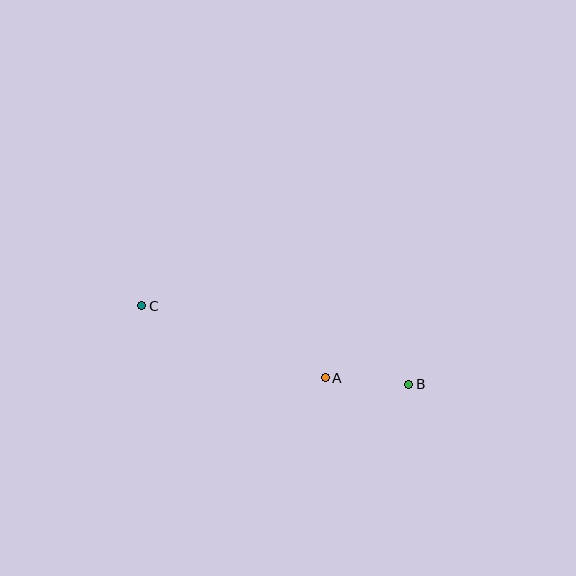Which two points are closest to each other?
Points A and B are closest to each other.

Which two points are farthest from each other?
Points B and C are farthest from each other.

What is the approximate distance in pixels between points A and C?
The distance between A and C is approximately 197 pixels.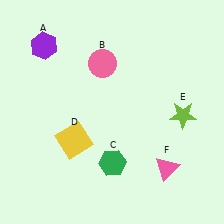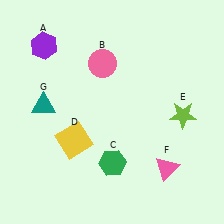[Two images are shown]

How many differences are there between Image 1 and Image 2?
There is 1 difference between the two images.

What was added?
A teal triangle (G) was added in Image 2.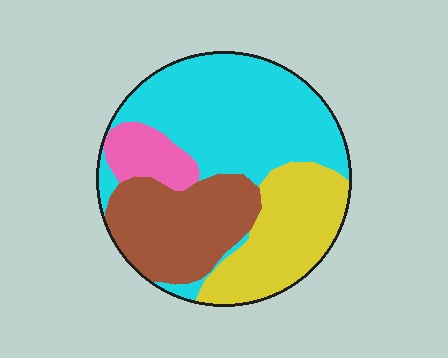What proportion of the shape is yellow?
Yellow takes up about one quarter (1/4) of the shape.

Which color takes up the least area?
Pink, at roughly 10%.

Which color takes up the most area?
Cyan, at roughly 45%.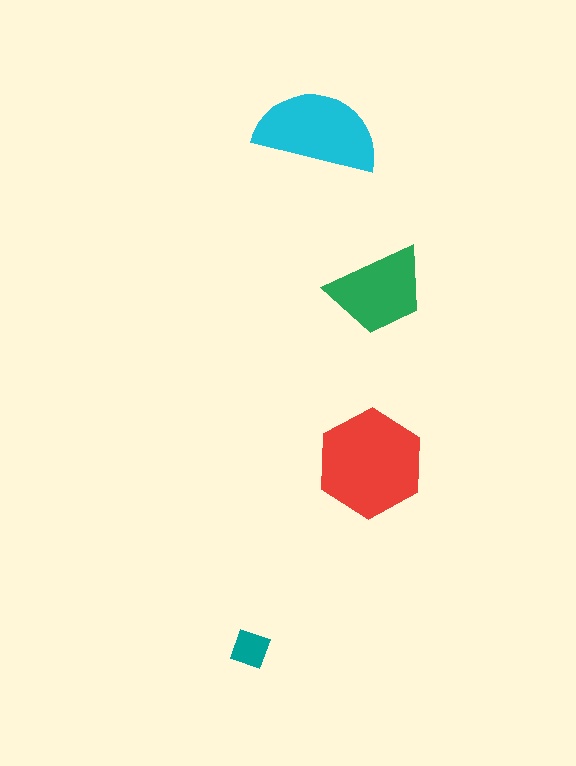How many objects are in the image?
There are 4 objects in the image.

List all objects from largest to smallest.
The red hexagon, the cyan semicircle, the green trapezoid, the teal square.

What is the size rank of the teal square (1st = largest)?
4th.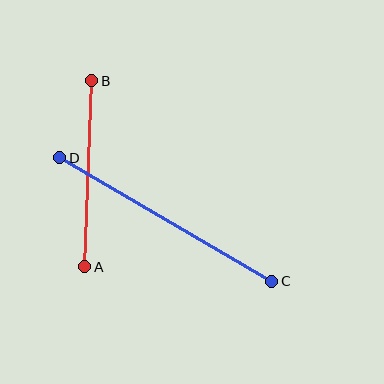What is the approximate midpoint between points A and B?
The midpoint is at approximately (88, 174) pixels.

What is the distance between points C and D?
The distance is approximately 245 pixels.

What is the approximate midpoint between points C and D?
The midpoint is at approximately (166, 219) pixels.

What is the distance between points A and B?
The distance is approximately 186 pixels.